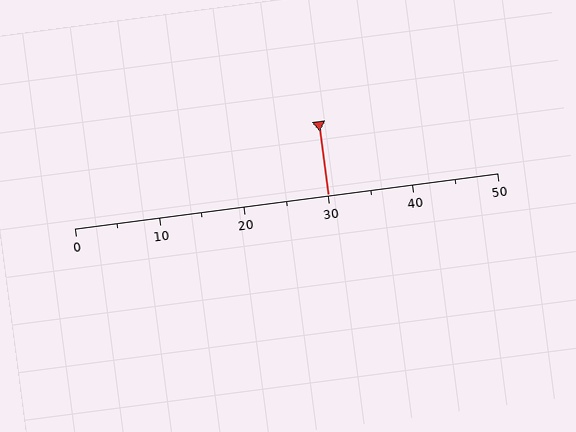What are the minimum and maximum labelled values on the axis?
The axis runs from 0 to 50.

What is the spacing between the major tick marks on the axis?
The major ticks are spaced 10 apart.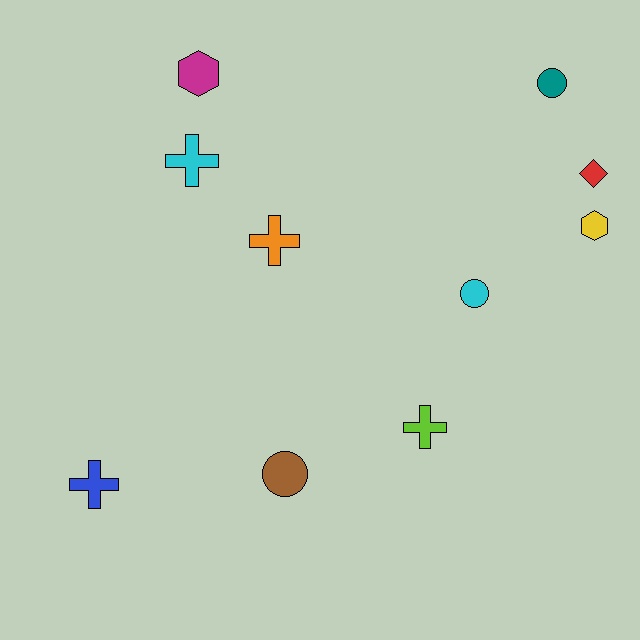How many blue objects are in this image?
There is 1 blue object.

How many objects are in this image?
There are 10 objects.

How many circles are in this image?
There are 3 circles.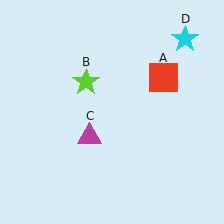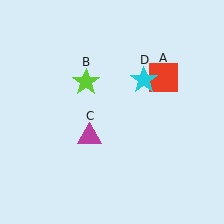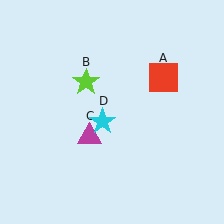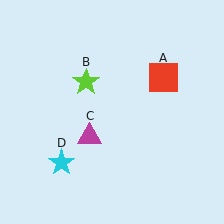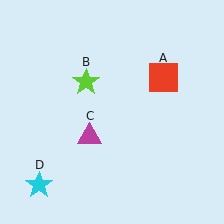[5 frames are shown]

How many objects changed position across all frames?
1 object changed position: cyan star (object D).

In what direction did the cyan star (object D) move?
The cyan star (object D) moved down and to the left.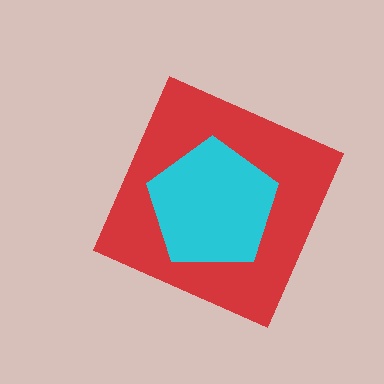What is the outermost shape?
The red diamond.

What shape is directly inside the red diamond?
The cyan pentagon.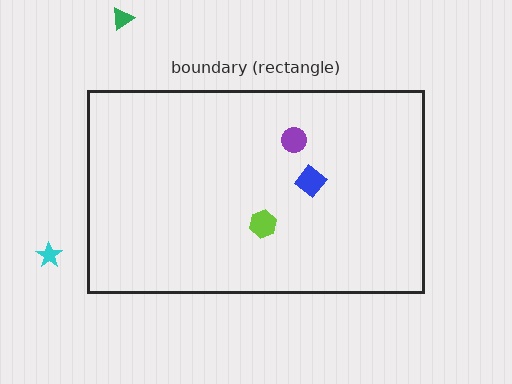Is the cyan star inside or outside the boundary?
Outside.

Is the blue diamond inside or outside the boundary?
Inside.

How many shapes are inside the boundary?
3 inside, 2 outside.